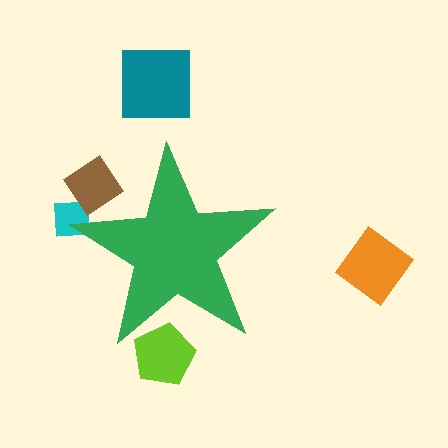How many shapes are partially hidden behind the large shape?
3 shapes are partially hidden.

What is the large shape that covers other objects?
A green star.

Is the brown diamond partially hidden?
Yes, the brown diamond is partially hidden behind the green star.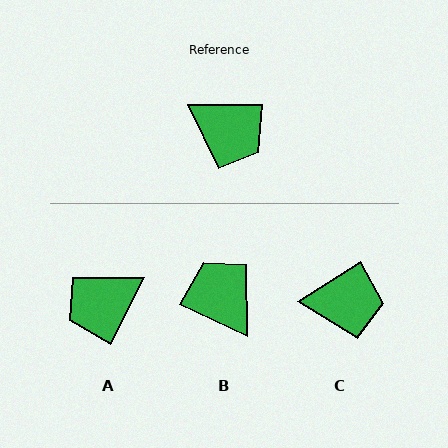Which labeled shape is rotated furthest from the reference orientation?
B, about 155 degrees away.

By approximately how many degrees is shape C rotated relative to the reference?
Approximately 32 degrees counter-clockwise.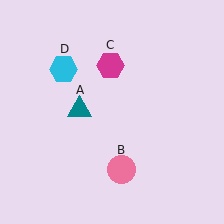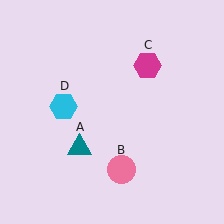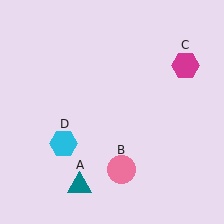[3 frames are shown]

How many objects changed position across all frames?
3 objects changed position: teal triangle (object A), magenta hexagon (object C), cyan hexagon (object D).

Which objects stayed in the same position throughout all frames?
Pink circle (object B) remained stationary.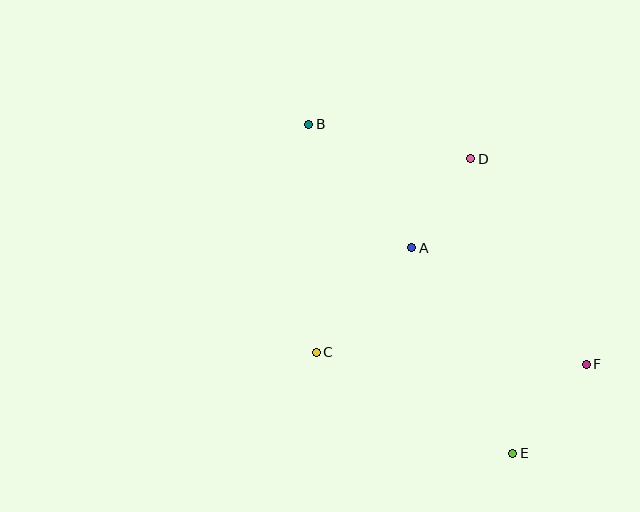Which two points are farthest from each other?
Points B and E are farthest from each other.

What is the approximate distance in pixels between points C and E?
The distance between C and E is approximately 221 pixels.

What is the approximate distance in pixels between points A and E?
The distance between A and E is approximately 229 pixels.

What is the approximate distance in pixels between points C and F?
The distance between C and F is approximately 270 pixels.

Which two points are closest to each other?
Points A and D are closest to each other.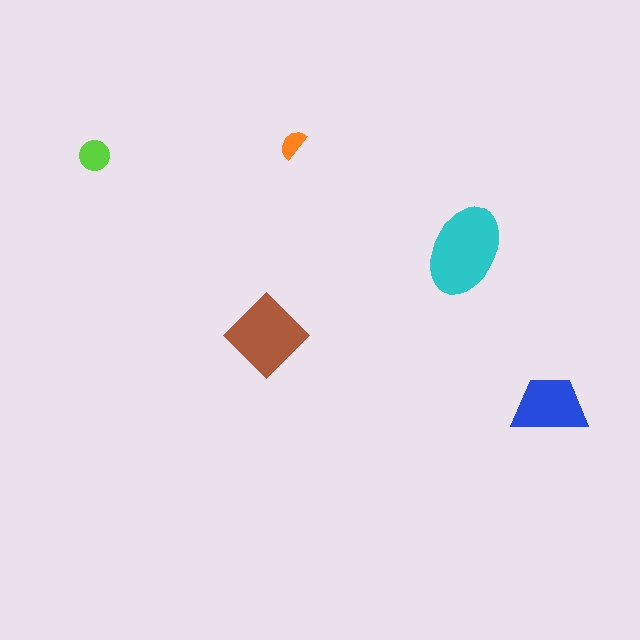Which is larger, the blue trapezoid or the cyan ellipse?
The cyan ellipse.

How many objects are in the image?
There are 5 objects in the image.